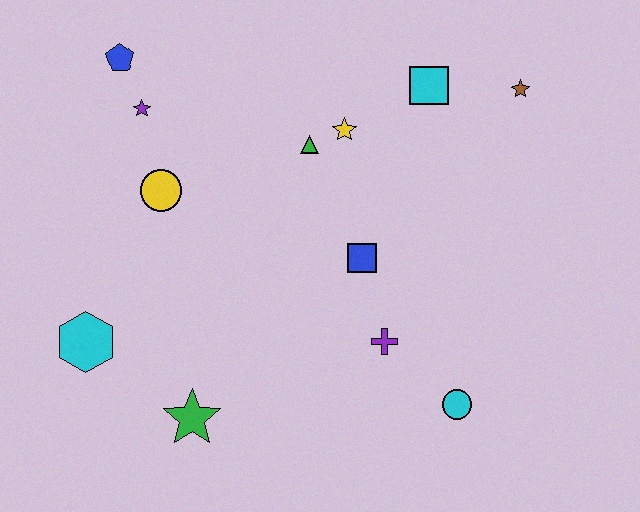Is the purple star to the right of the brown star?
No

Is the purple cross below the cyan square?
Yes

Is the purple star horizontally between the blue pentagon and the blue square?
Yes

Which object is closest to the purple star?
The blue pentagon is closest to the purple star.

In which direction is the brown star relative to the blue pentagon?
The brown star is to the right of the blue pentagon.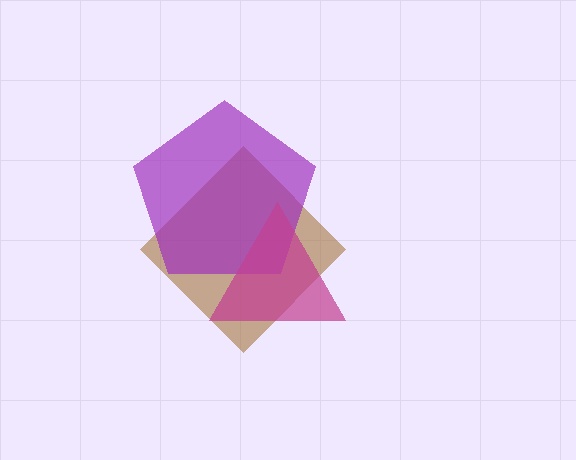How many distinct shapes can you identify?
There are 3 distinct shapes: a brown diamond, a purple pentagon, a magenta triangle.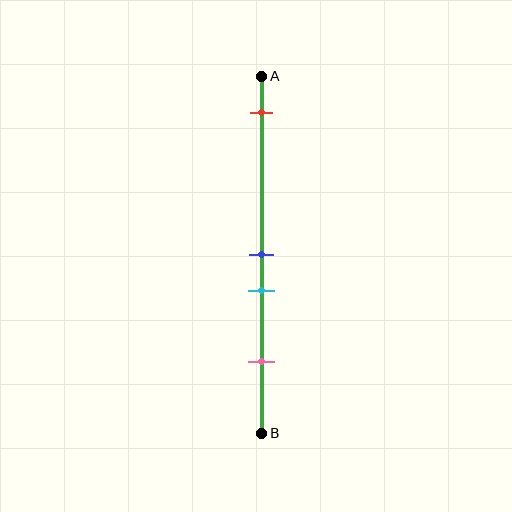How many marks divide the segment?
There are 4 marks dividing the segment.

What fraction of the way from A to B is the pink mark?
The pink mark is approximately 80% (0.8) of the way from A to B.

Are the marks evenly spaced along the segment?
No, the marks are not evenly spaced.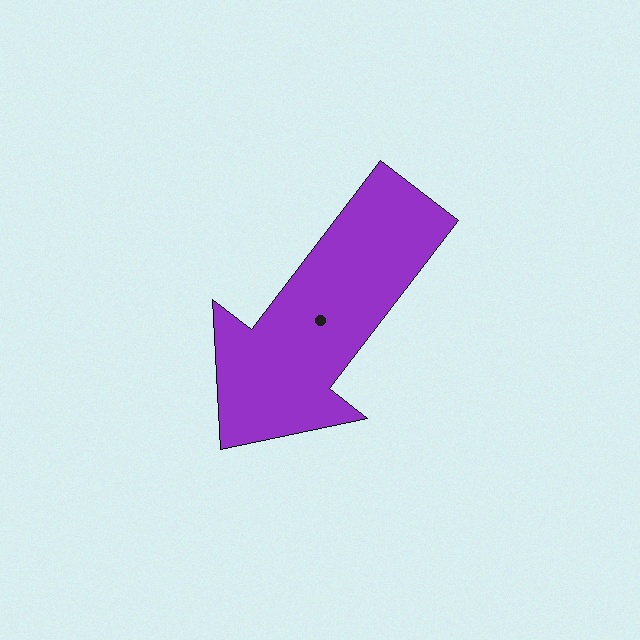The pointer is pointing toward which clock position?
Roughly 7 o'clock.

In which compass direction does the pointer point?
Southwest.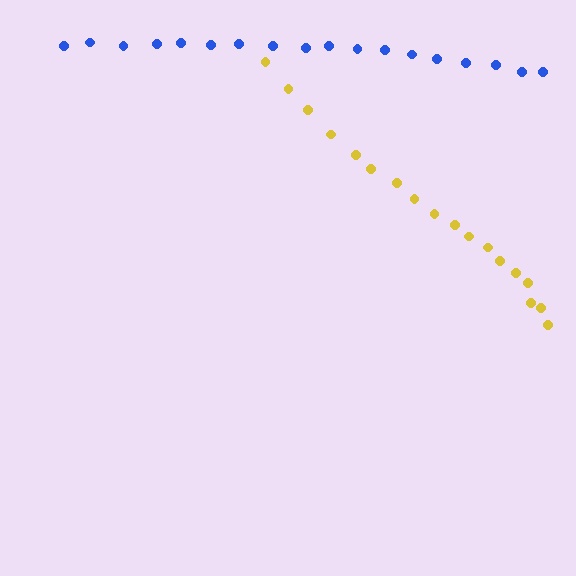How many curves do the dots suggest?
There are 2 distinct paths.